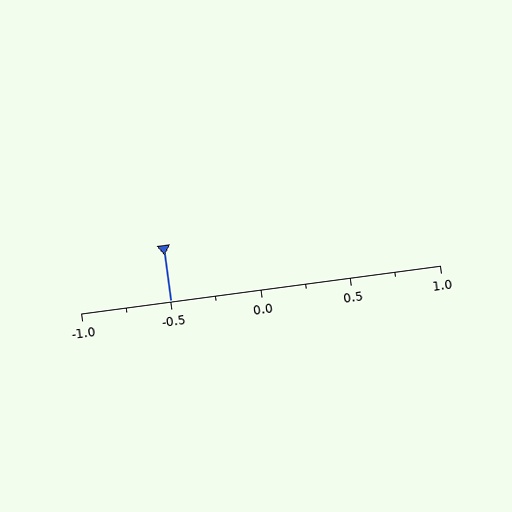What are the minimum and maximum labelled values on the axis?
The axis runs from -1.0 to 1.0.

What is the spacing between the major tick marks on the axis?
The major ticks are spaced 0.5 apart.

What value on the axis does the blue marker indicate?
The marker indicates approximately -0.5.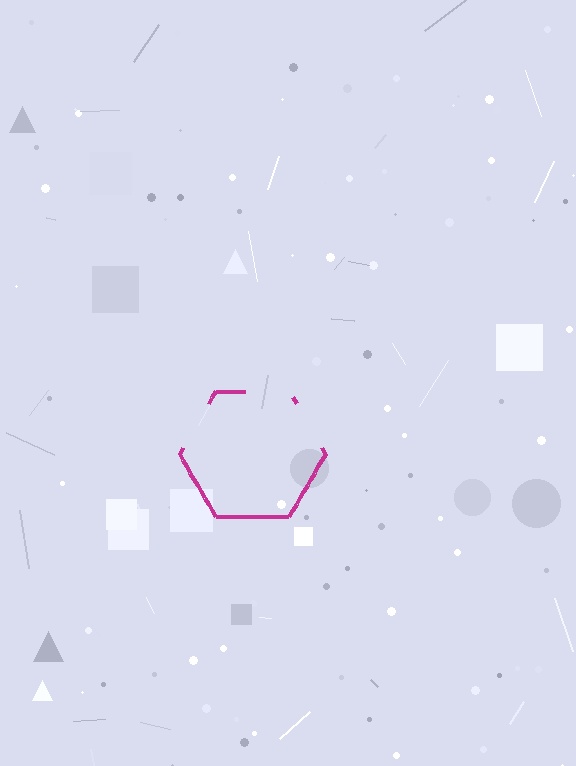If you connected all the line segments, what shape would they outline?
They would outline a hexagon.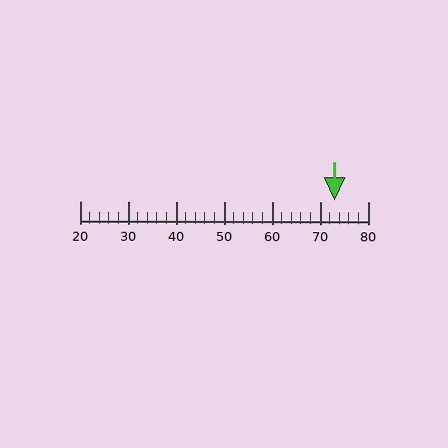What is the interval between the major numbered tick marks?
The major tick marks are spaced 10 units apart.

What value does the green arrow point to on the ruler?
The green arrow points to approximately 73.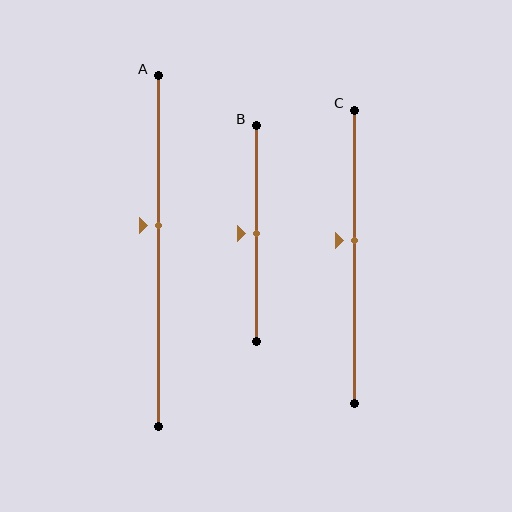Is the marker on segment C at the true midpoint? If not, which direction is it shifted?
No, the marker on segment C is shifted upward by about 6% of the segment length.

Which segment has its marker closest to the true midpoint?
Segment B has its marker closest to the true midpoint.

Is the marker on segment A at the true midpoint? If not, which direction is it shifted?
No, the marker on segment A is shifted upward by about 7% of the segment length.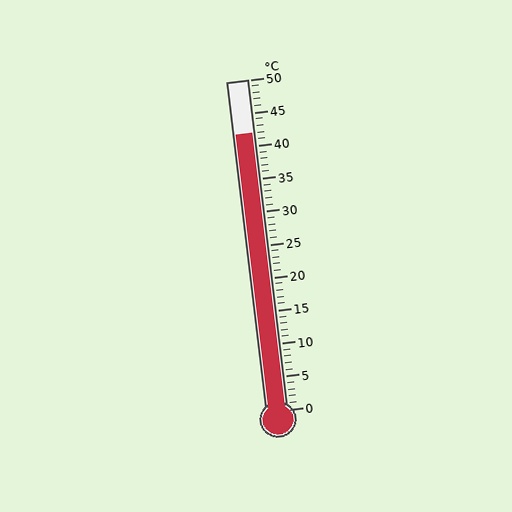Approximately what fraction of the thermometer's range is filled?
The thermometer is filled to approximately 85% of its range.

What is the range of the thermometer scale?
The thermometer scale ranges from 0°C to 50°C.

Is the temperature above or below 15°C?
The temperature is above 15°C.